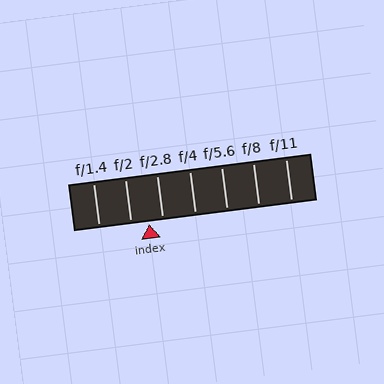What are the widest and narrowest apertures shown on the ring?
The widest aperture shown is f/1.4 and the narrowest is f/11.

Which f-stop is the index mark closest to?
The index mark is closest to f/2.8.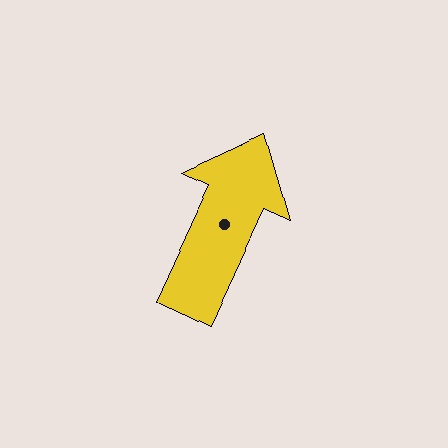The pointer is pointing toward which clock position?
Roughly 1 o'clock.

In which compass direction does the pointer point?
Northeast.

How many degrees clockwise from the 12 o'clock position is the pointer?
Approximately 25 degrees.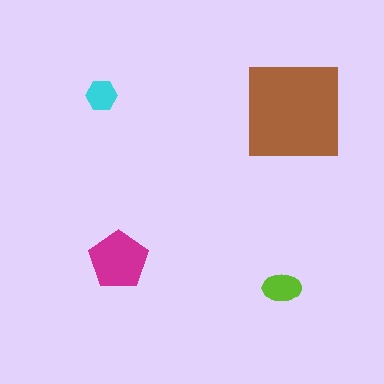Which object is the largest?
The brown square.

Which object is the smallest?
The cyan hexagon.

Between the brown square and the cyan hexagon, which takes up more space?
The brown square.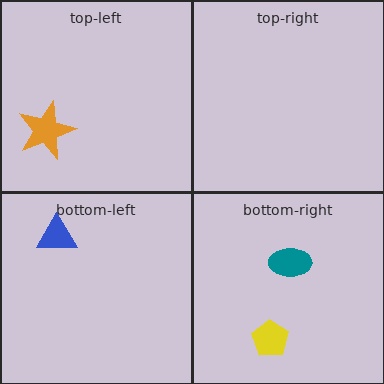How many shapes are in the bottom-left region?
1.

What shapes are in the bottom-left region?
The blue triangle.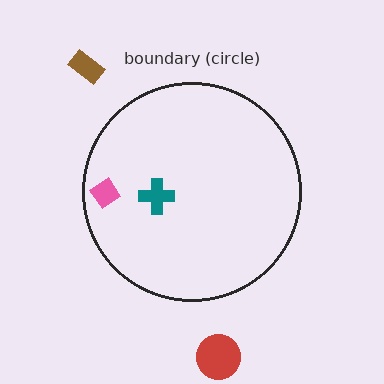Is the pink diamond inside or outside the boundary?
Inside.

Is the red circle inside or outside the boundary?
Outside.